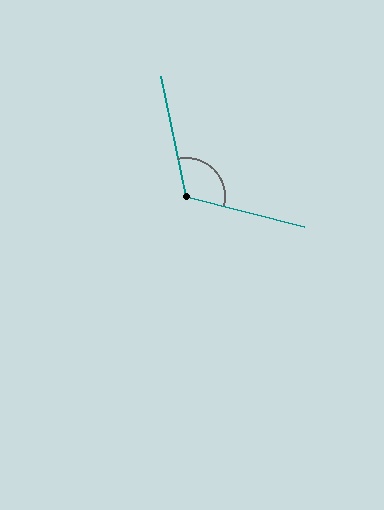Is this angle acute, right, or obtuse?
It is obtuse.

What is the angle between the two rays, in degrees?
Approximately 116 degrees.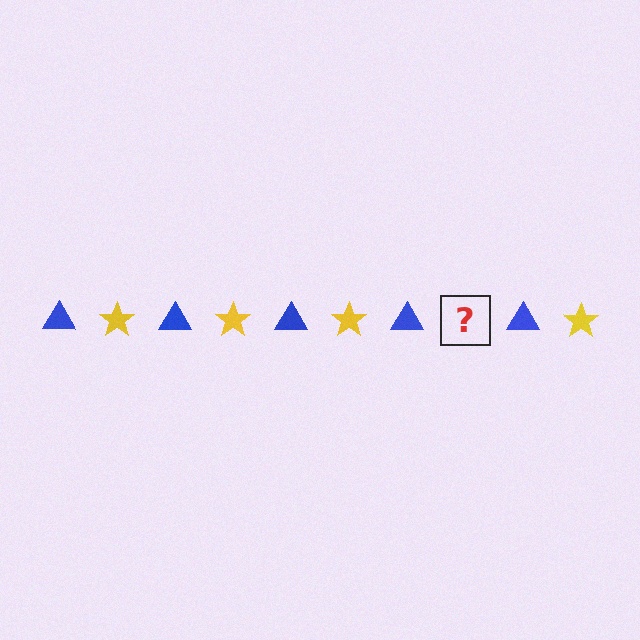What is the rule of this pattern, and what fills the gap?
The rule is that the pattern alternates between blue triangle and yellow star. The gap should be filled with a yellow star.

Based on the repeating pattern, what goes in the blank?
The blank should be a yellow star.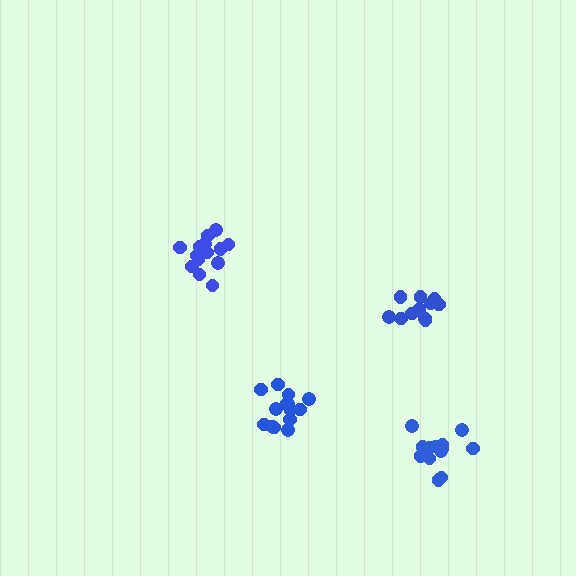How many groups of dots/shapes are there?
There are 4 groups.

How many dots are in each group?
Group 1: 14 dots, Group 2: 14 dots, Group 3: 12 dots, Group 4: 13 dots (53 total).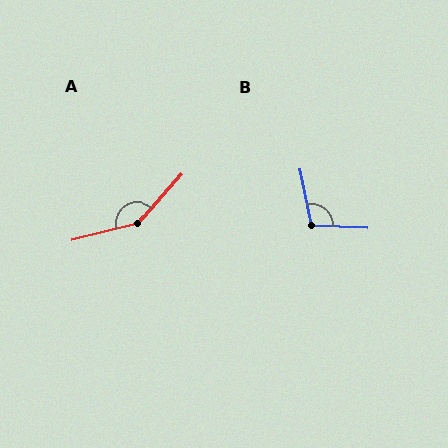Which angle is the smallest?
B, at approximately 105 degrees.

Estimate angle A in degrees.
Approximately 146 degrees.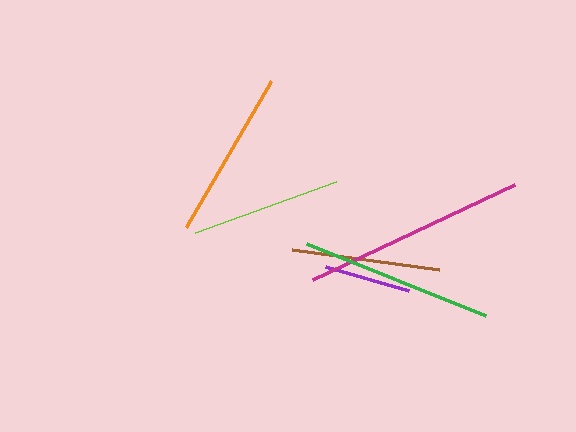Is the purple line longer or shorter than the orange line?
The orange line is longer than the purple line.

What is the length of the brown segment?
The brown segment is approximately 148 pixels long.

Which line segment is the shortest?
The purple line is the shortest at approximately 87 pixels.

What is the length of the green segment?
The green segment is approximately 193 pixels long.